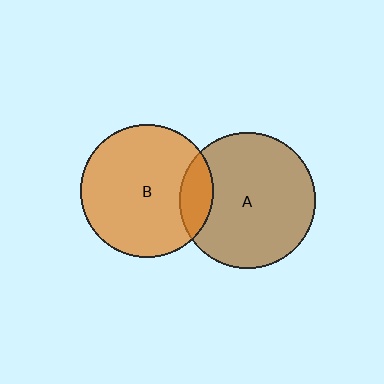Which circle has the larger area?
Circle A (brown).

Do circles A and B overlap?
Yes.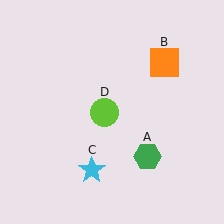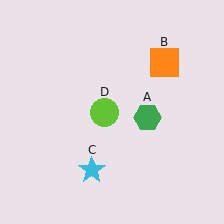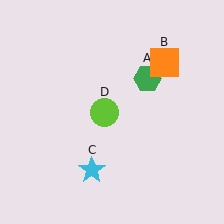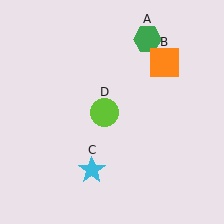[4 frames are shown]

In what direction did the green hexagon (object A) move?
The green hexagon (object A) moved up.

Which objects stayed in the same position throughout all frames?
Orange square (object B) and cyan star (object C) and lime circle (object D) remained stationary.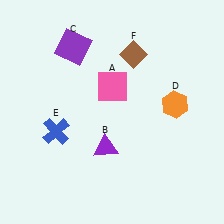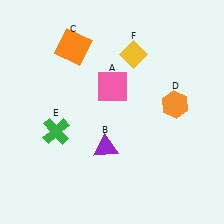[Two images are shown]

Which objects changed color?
C changed from purple to orange. E changed from blue to green. F changed from brown to yellow.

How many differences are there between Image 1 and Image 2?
There are 3 differences between the two images.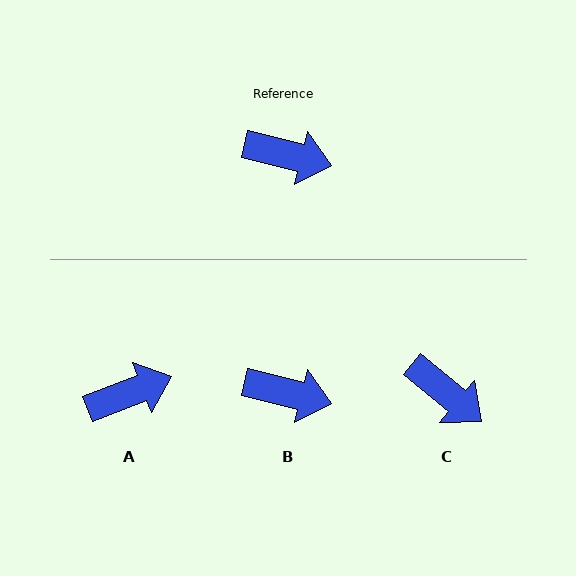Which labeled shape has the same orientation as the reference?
B.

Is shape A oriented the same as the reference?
No, it is off by about 35 degrees.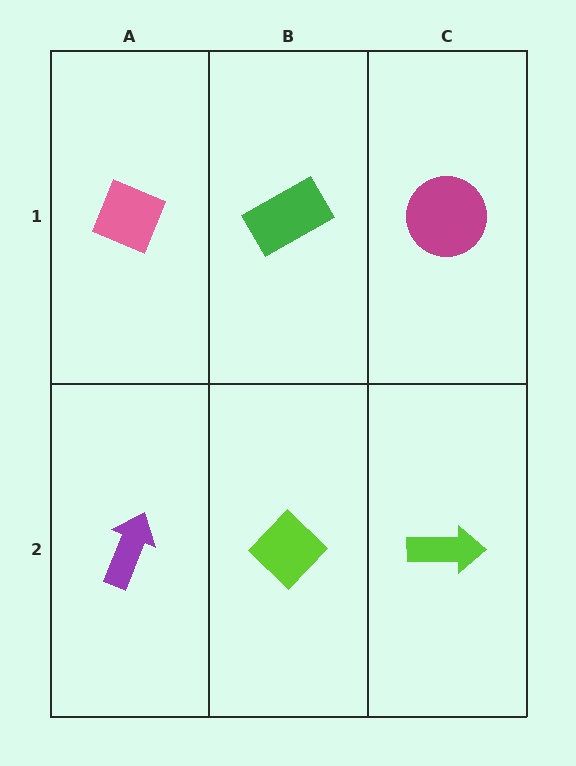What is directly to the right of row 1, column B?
A magenta circle.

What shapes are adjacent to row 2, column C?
A magenta circle (row 1, column C), a lime diamond (row 2, column B).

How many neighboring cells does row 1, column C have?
2.